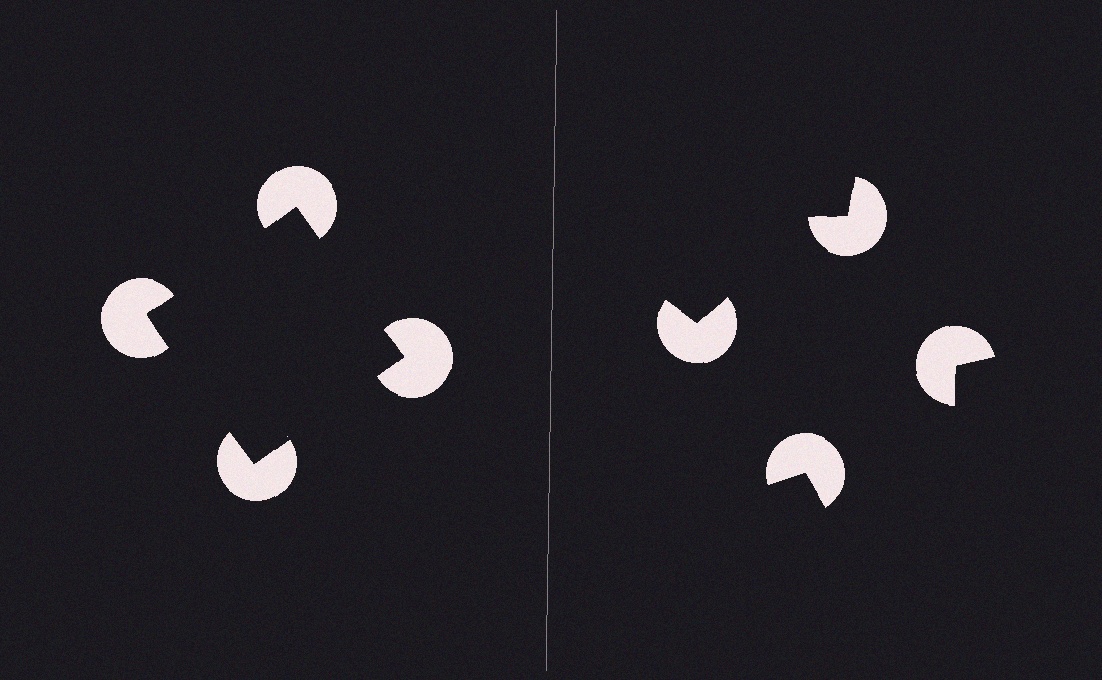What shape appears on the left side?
An illusory square.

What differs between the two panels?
The pac-man discs are positioned identically on both sides; only the wedge orientations differ. On the left they align to a square; on the right they are misaligned.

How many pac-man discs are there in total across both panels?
8 — 4 on each side.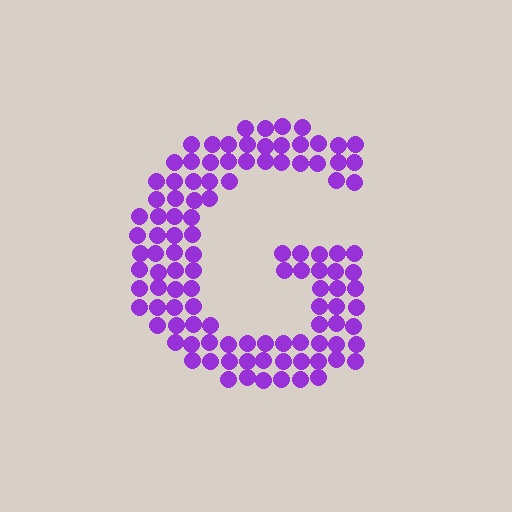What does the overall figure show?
The overall figure shows the letter G.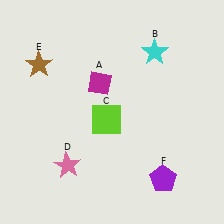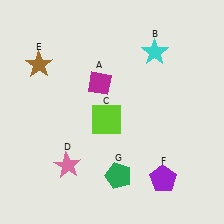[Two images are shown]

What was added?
A green pentagon (G) was added in Image 2.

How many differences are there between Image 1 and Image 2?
There is 1 difference between the two images.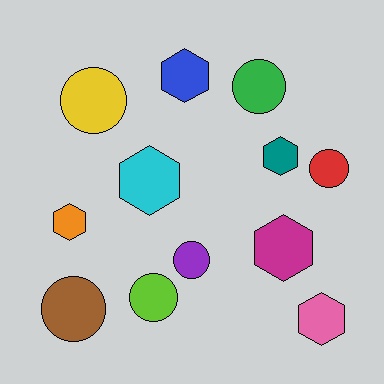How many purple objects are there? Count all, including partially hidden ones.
There is 1 purple object.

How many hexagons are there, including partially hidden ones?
There are 6 hexagons.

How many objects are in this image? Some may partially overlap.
There are 12 objects.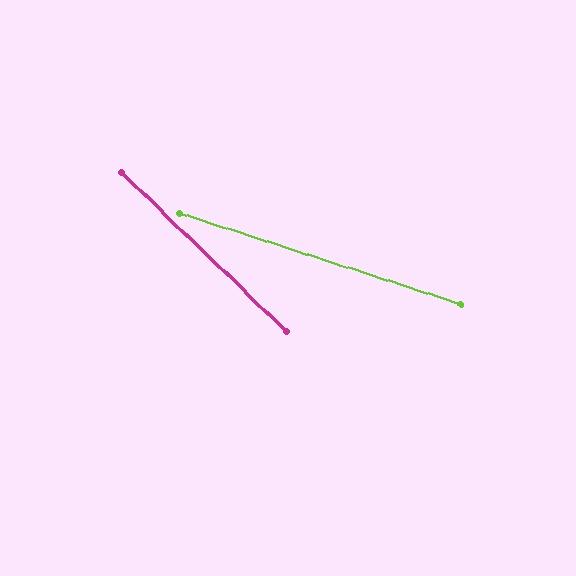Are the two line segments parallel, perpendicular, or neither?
Neither parallel nor perpendicular — they differ by about 26°.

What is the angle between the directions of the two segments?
Approximately 26 degrees.